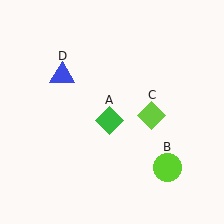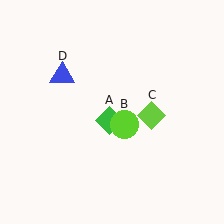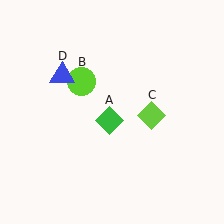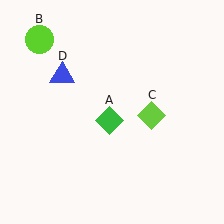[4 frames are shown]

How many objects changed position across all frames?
1 object changed position: lime circle (object B).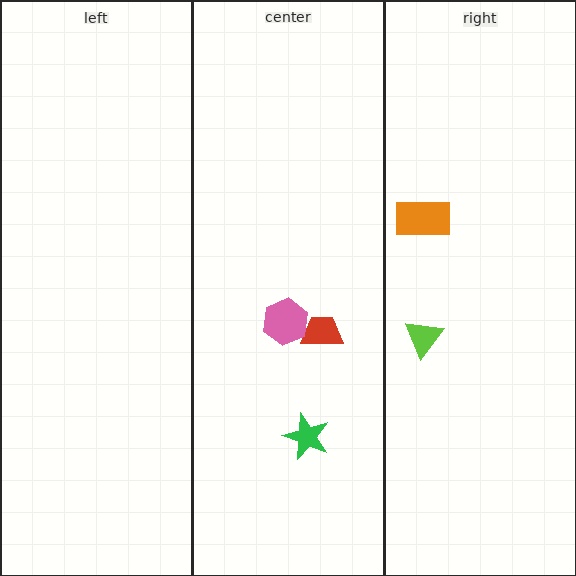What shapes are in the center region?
The green star, the red trapezoid, the pink hexagon.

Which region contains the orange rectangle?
The right region.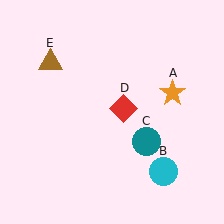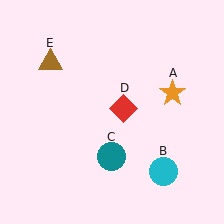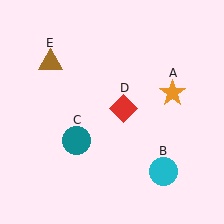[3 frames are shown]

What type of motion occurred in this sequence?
The teal circle (object C) rotated clockwise around the center of the scene.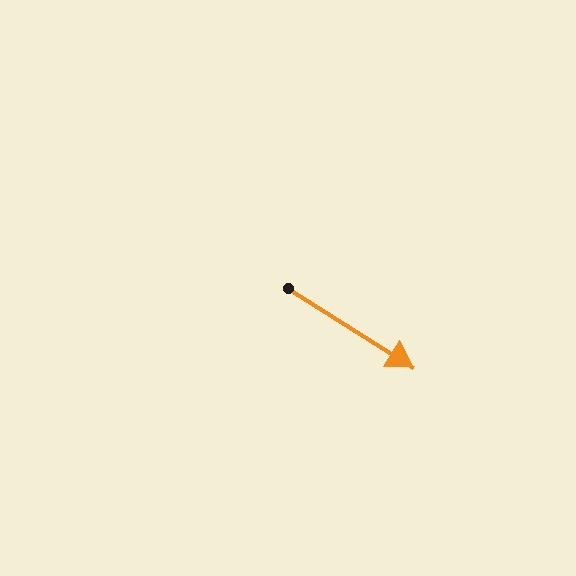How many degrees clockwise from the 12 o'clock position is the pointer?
Approximately 122 degrees.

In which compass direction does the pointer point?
Southeast.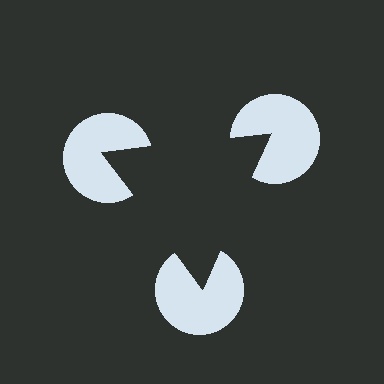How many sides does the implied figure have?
3 sides.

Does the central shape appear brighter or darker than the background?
It typically appears slightly darker than the background, even though no actual brightness change is drawn.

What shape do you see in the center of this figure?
An illusory triangle — its edges are inferred from the aligned wedge cuts in the pac-man discs, not physically drawn.